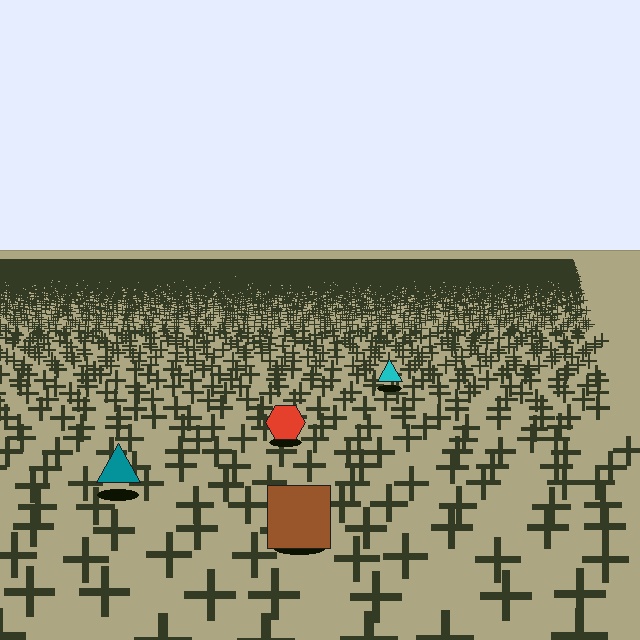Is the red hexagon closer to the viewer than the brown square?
No. The brown square is closer — you can tell from the texture gradient: the ground texture is coarser near it.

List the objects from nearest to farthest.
From nearest to farthest: the brown square, the teal triangle, the red hexagon, the cyan triangle.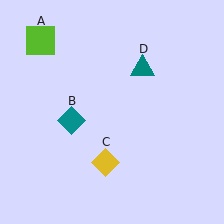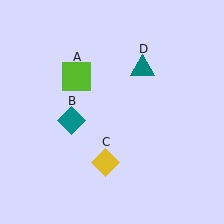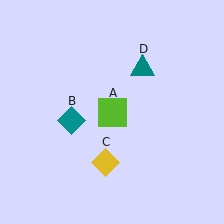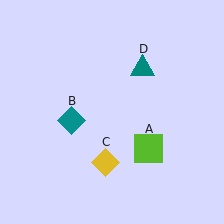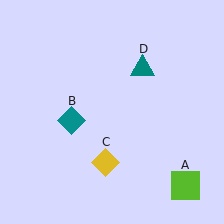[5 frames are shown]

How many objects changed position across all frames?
1 object changed position: lime square (object A).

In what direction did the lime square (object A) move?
The lime square (object A) moved down and to the right.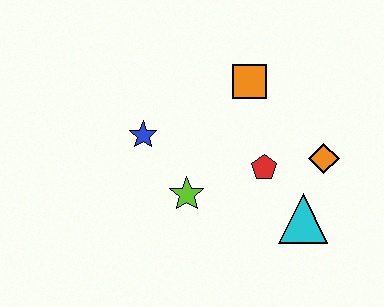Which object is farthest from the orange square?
The cyan triangle is farthest from the orange square.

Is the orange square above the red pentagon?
Yes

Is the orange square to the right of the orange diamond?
No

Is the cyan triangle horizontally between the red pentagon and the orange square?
No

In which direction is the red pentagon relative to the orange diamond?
The red pentagon is to the left of the orange diamond.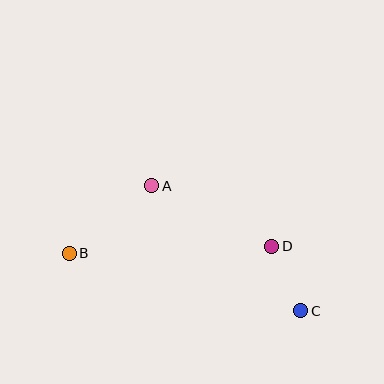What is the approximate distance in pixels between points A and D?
The distance between A and D is approximately 134 pixels.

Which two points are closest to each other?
Points C and D are closest to each other.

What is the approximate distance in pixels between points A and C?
The distance between A and C is approximately 194 pixels.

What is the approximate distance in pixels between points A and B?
The distance between A and B is approximately 106 pixels.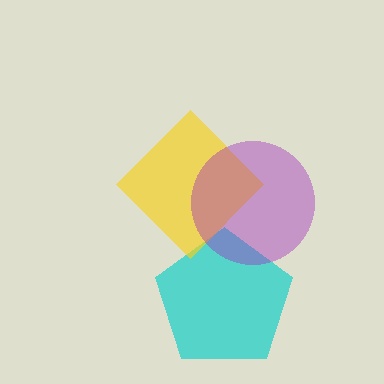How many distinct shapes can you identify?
There are 3 distinct shapes: a cyan pentagon, a yellow diamond, a purple circle.